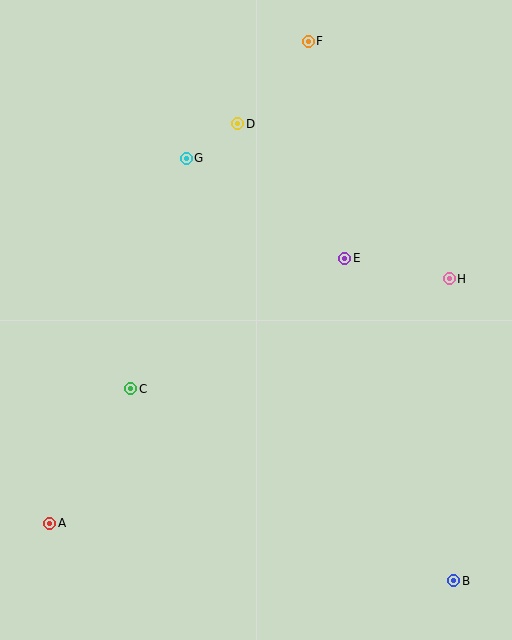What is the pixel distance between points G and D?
The distance between G and D is 62 pixels.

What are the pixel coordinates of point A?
Point A is at (50, 523).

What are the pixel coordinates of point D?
Point D is at (238, 124).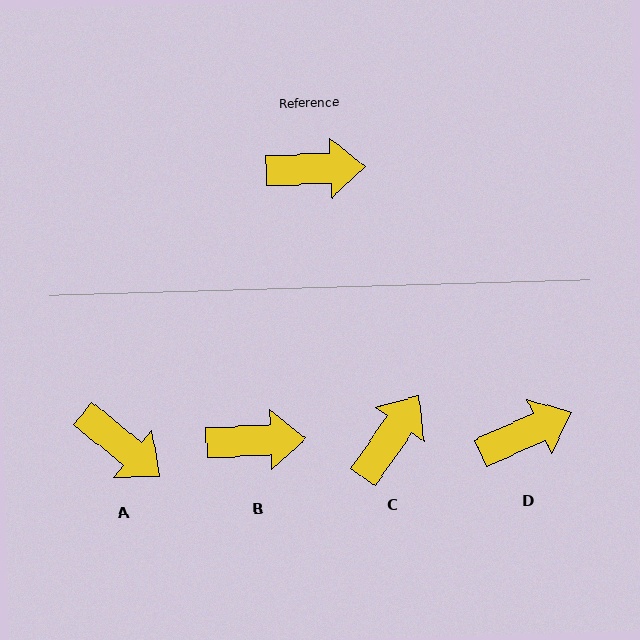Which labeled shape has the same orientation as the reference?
B.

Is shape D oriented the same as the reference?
No, it is off by about 22 degrees.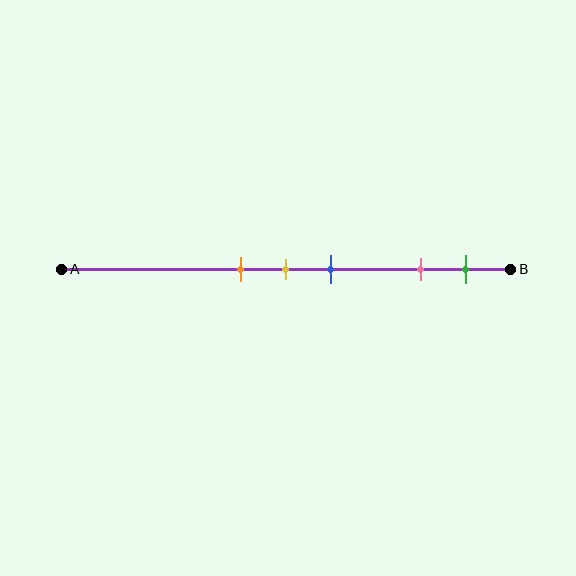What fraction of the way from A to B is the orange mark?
The orange mark is approximately 40% (0.4) of the way from A to B.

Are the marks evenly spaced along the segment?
No, the marks are not evenly spaced.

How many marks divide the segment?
There are 5 marks dividing the segment.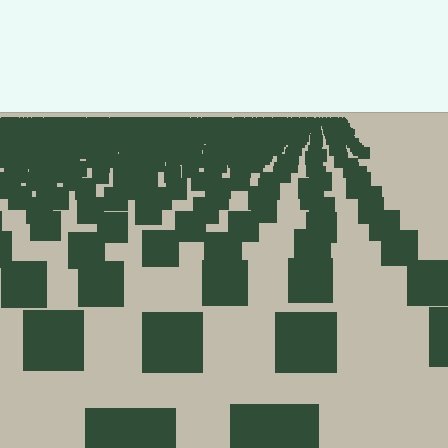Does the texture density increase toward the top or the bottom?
Density increases toward the top.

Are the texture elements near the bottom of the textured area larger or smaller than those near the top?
Larger. Near the bottom, elements are closer to the viewer and appear at a bigger on-screen size.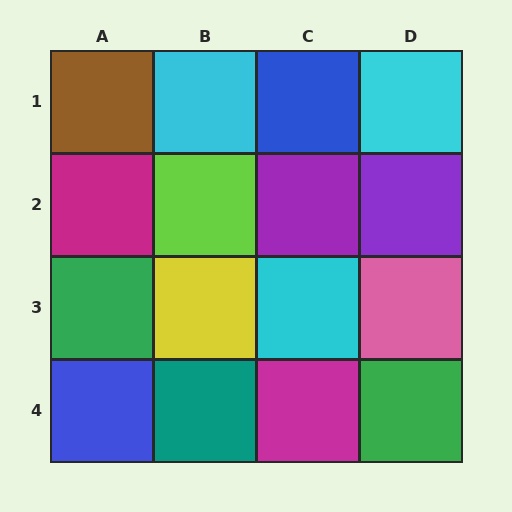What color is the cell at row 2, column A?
Magenta.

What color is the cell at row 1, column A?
Brown.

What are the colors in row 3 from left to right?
Green, yellow, cyan, pink.